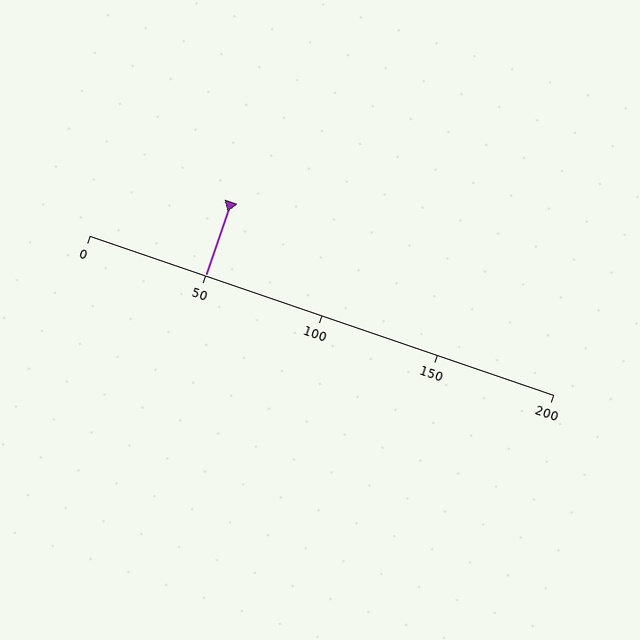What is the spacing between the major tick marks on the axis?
The major ticks are spaced 50 apart.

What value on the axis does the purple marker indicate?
The marker indicates approximately 50.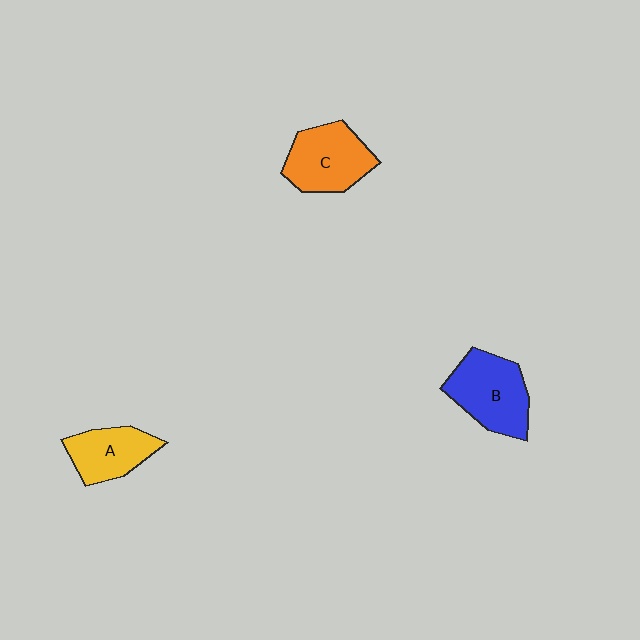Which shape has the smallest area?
Shape A (yellow).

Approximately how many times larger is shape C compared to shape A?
Approximately 1.3 times.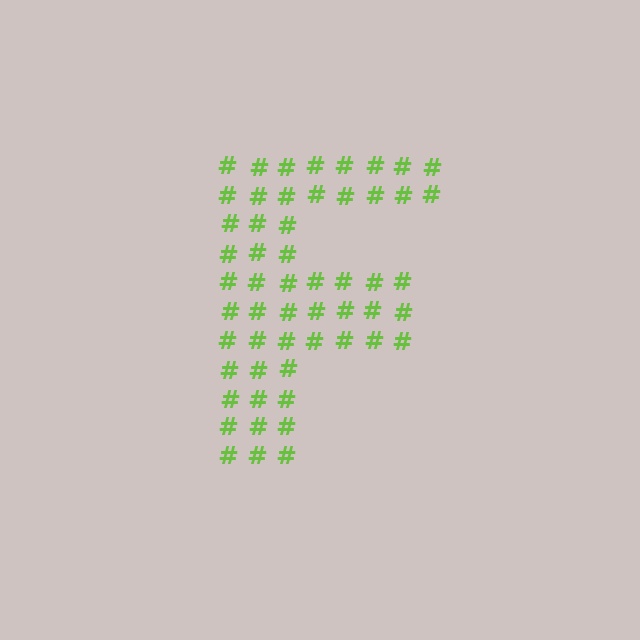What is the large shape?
The large shape is the letter F.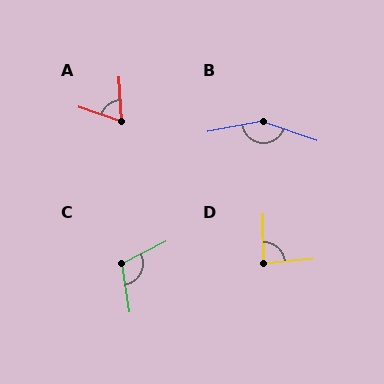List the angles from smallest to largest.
A (68°), D (85°), C (108°), B (150°).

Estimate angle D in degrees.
Approximately 85 degrees.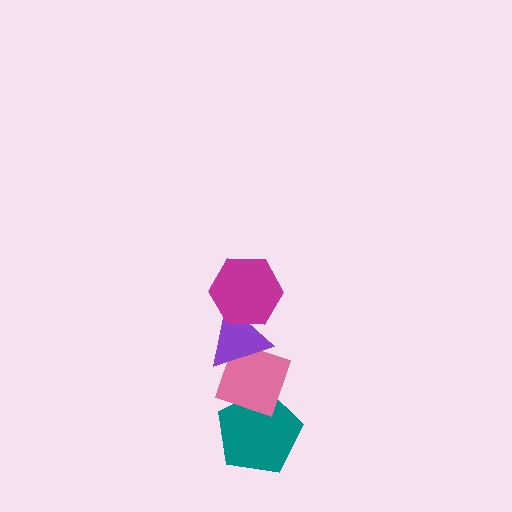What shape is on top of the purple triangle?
The magenta hexagon is on top of the purple triangle.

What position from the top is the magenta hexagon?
The magenta hexagon is 1st from the top.